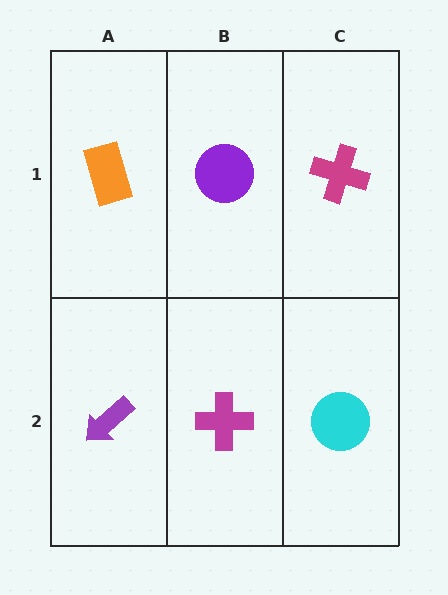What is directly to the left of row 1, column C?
A purple circle.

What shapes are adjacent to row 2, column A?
An orange rectangle (row 1, column A), a magenta cross (row 2, column B).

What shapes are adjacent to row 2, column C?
A magenta cross (row 1, column C), a magenta cross (row 2, column B).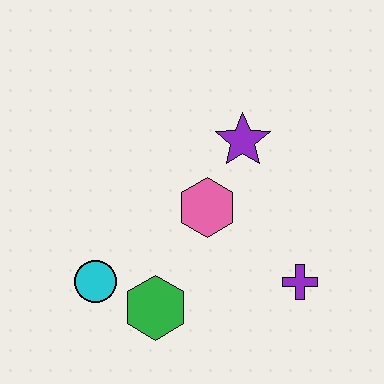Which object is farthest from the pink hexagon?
The cyan circle is farthest from the pink hexagon.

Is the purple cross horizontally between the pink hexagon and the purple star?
No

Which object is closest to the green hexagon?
The cyan circle is closest to the green hexagon.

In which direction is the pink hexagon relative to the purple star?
The pink hexagon is below the purple star.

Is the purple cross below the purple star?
Yes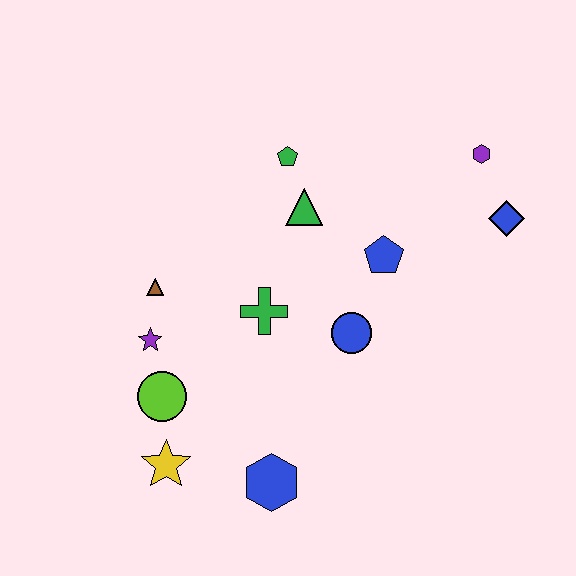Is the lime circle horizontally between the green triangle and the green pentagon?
No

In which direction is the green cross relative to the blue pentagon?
The green cross is to the left of the blue pentagon.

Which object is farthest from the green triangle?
The yellow star is farthest from the green triangle.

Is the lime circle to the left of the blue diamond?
Yes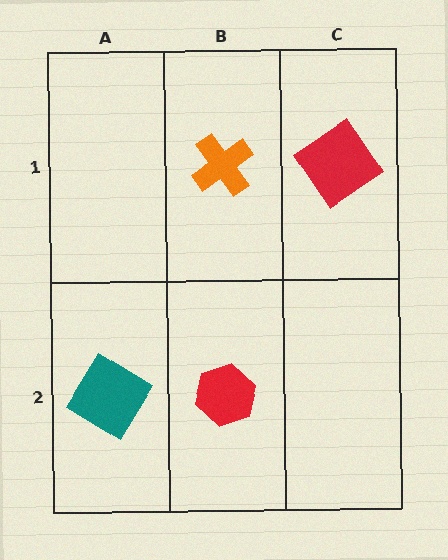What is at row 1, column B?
An orange cross.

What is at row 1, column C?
A red diamond.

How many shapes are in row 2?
2 shapes.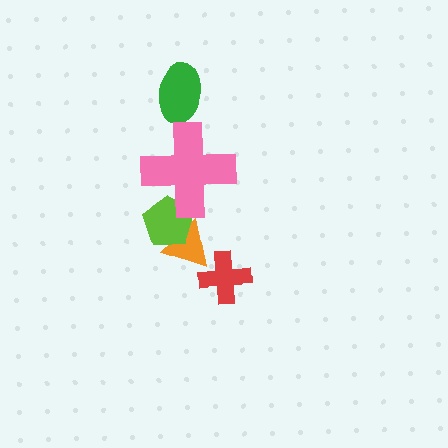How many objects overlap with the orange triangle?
1 object overlaps with the orange triangle.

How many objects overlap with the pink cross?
1 object overlaps with the pink cross.